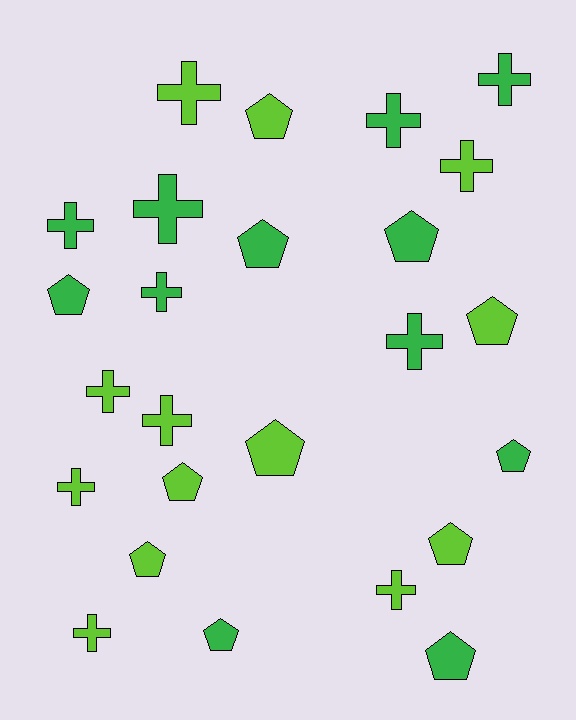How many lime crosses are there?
There are 7 lime crosses.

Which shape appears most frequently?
Cross, with 13 objects.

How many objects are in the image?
There are 25 objects.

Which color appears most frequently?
Lime, with 13 objects.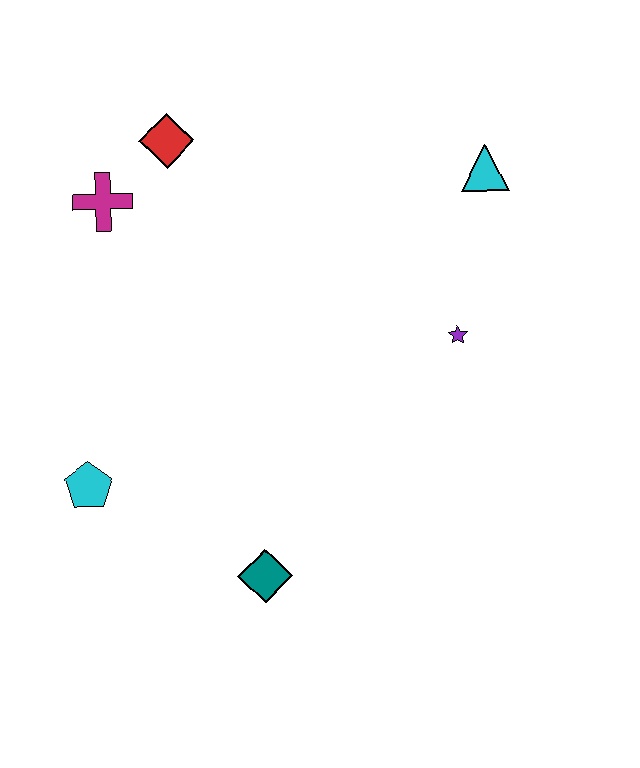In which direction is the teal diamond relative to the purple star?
The teal diamond is below the purple star.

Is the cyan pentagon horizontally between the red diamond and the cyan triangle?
No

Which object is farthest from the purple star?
The cyan pentagon is farthest from the purple star.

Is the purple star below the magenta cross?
Yes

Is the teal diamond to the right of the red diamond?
Yes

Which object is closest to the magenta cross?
The red diamond is closest to the magenta cross.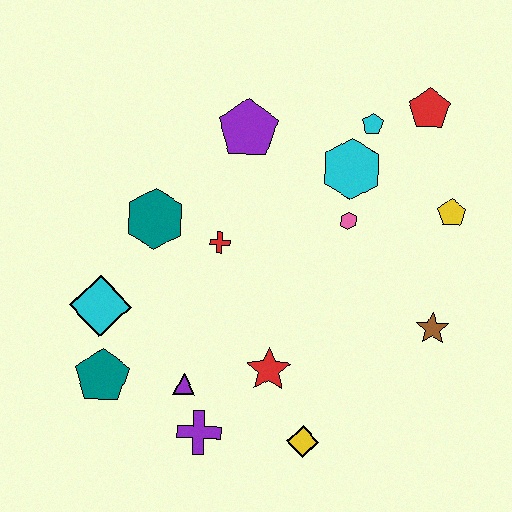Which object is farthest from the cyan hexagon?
The teal pentagon is farthest from the cyan hexagon.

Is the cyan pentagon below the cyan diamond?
No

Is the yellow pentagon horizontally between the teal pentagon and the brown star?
No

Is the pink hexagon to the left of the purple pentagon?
No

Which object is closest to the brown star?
The yellow pentagon is closest to the brown star.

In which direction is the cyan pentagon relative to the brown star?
The cyan pentagon is above the brown star.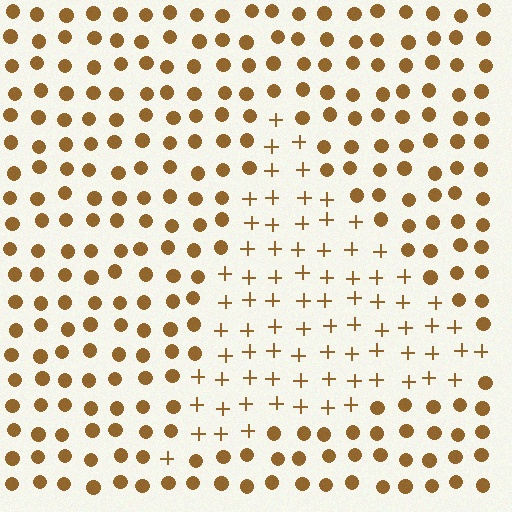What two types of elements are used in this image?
The image uses plus signs inside the triangle region and circles outside it.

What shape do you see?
I see a triangle.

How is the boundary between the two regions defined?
The boundary is defined by a change in element shape: plus signs inside vs. circles outside. All elements share the same color and spacing.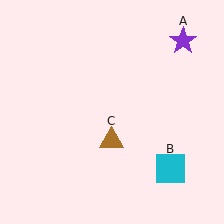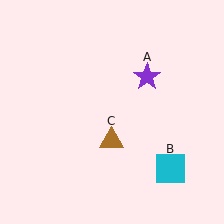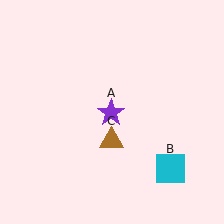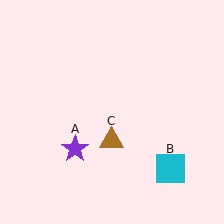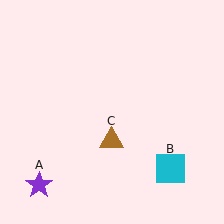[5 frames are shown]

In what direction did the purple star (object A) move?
The purple star (object A) moved down and to the left.